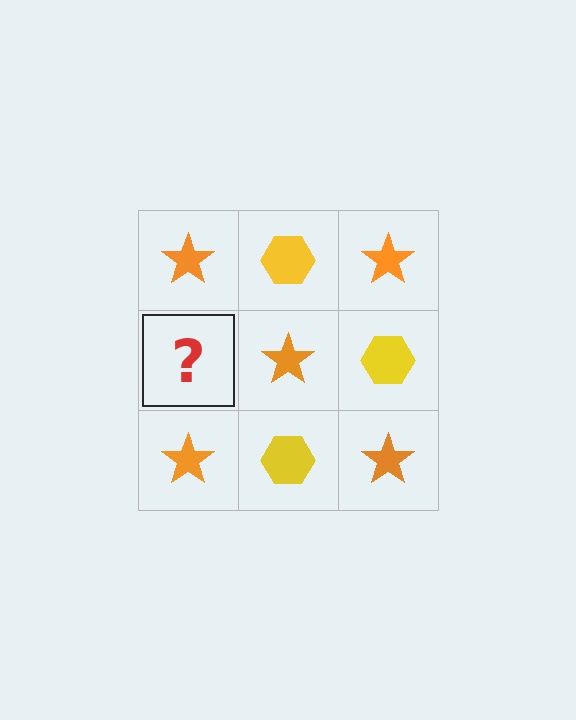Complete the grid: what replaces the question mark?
The question mark should be replaced with a yellow hexagon.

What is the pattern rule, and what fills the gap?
The rule is that it alternates orange star and yellow hexagon in a checkerboard pattern. The gap should be filled with a yellow hexagon.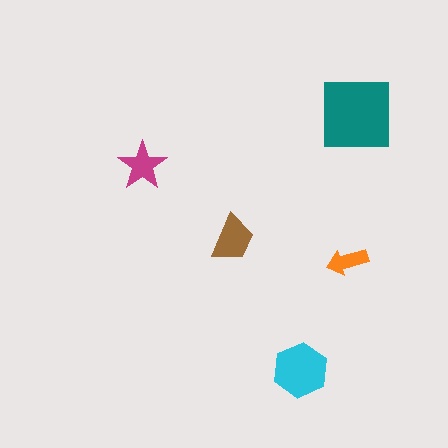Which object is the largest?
The teal square.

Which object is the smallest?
The orange arrow.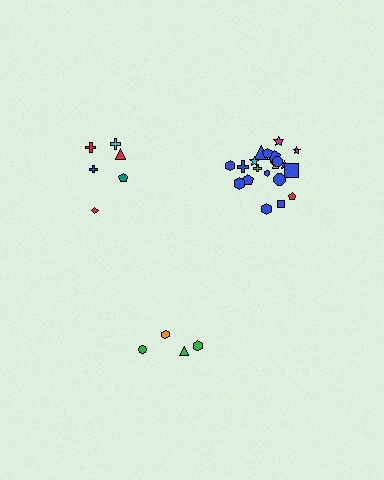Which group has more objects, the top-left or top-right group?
The top-right group.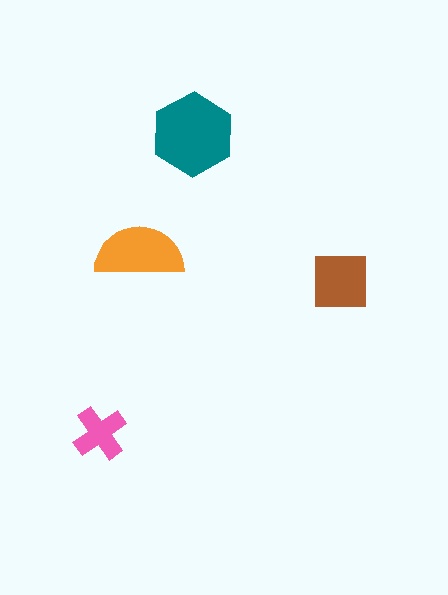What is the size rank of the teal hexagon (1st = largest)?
1st.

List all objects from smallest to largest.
The pink cross, the brown square, the orange semicircle, the teal hexagon.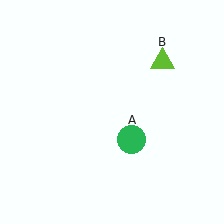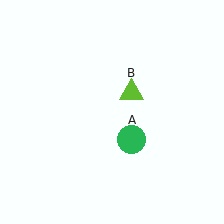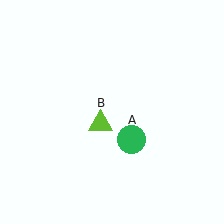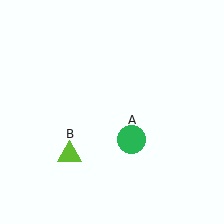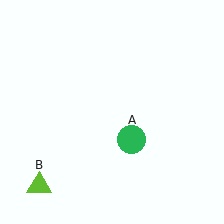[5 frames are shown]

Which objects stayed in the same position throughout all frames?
Green circle (object A) remained stationary.